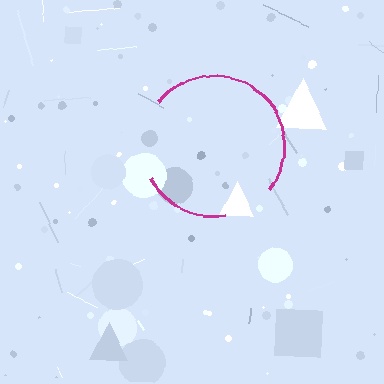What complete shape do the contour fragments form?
The contour fragments form a circle.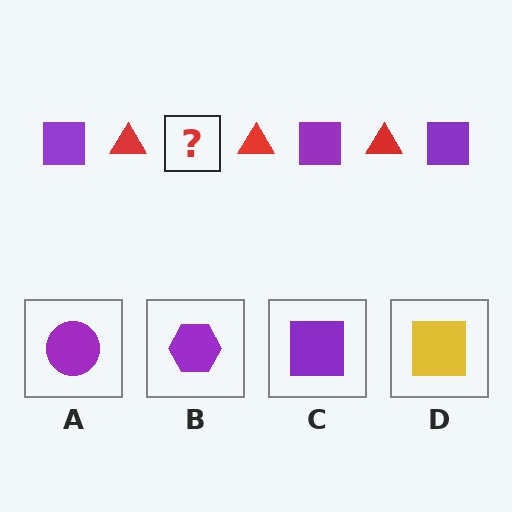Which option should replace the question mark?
Option C.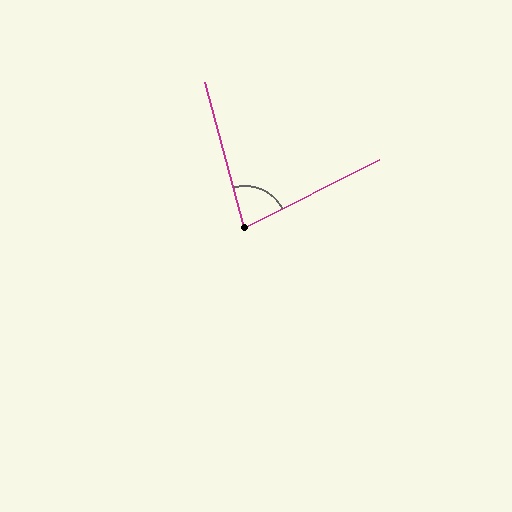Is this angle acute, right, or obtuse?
It is acute.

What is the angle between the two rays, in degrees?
Approximately 78 degrees.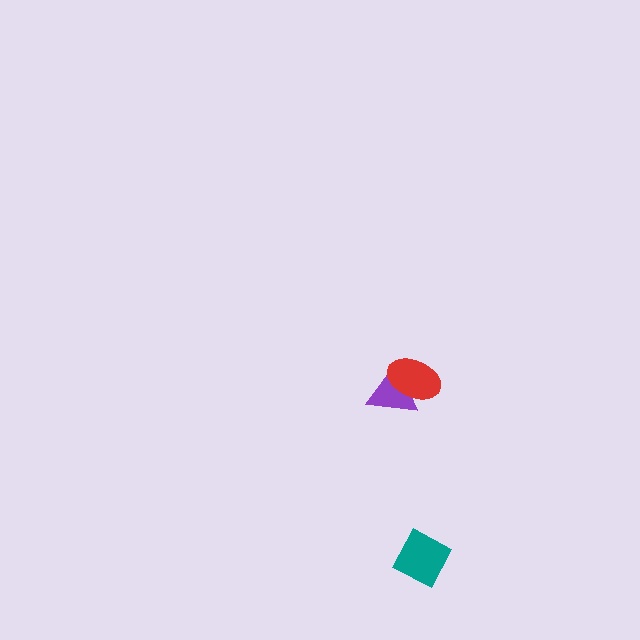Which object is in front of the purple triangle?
The red ellipse is in front of the purple triangle.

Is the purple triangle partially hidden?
Yes, it is partially covered by another shape.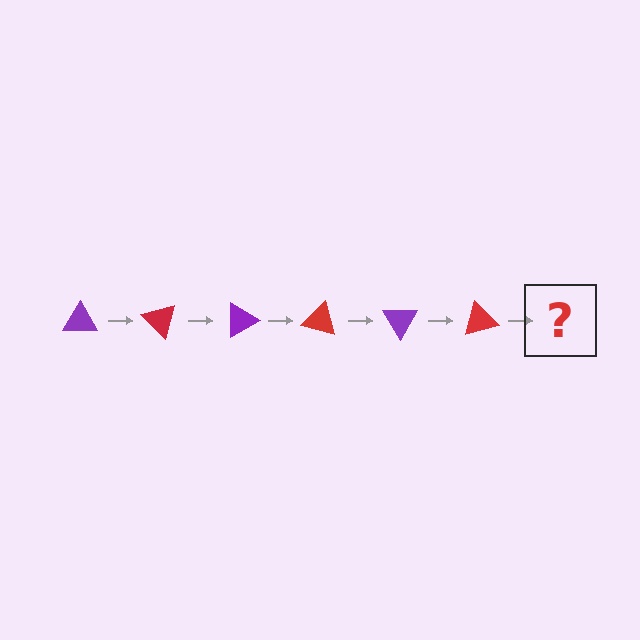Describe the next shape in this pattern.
It should be a purple triangle, rotated 270 degrees from the start.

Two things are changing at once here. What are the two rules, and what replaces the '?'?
The two rules are that it rotates 45 degrees each step and the color cycles through purple and red. The '?' should be a purple triangle, rotated 270 degrees from the start.